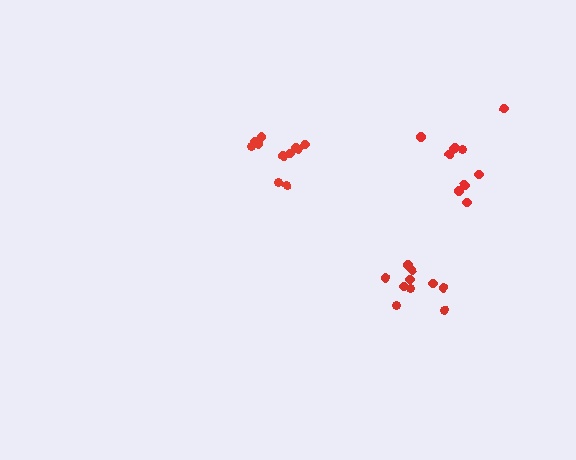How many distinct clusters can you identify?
There are 3 distinct clusters.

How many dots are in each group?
Group 1: 10 dots, Group 2: 11 dots, Group 3: 10 dots (31 total).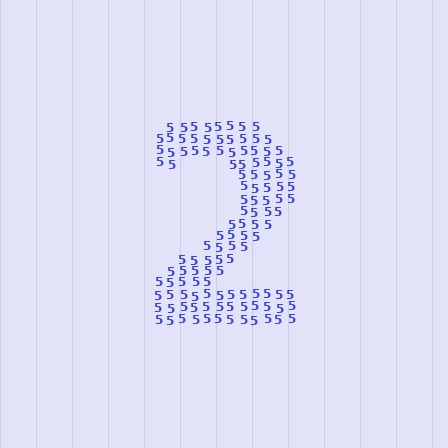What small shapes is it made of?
It is made of small digit 5's.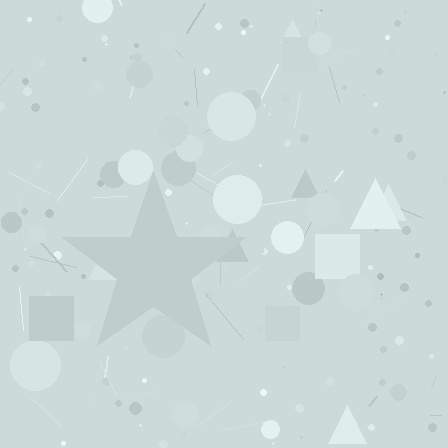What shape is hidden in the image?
A star is hidden in the image.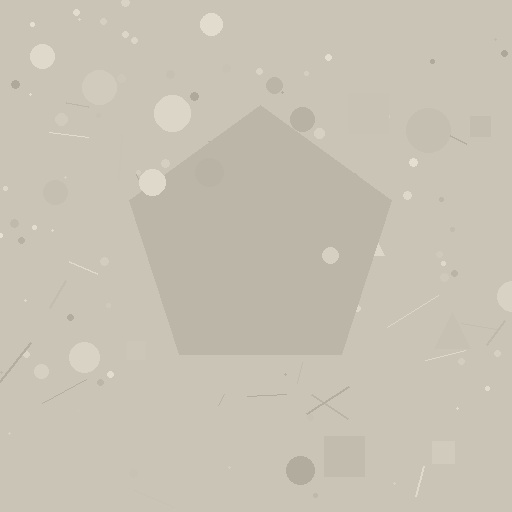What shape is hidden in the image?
A pentagon is hidden in the image.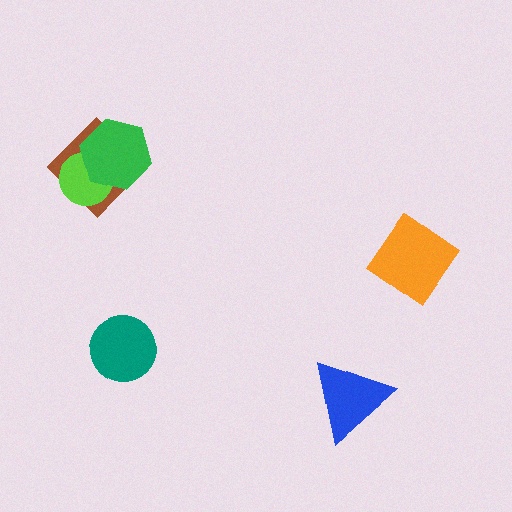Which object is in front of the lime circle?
The green hexagon is in front of the lime circle.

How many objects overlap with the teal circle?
0 objects overlap with the teal circle.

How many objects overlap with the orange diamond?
0 objects overlap with the orange diamond.